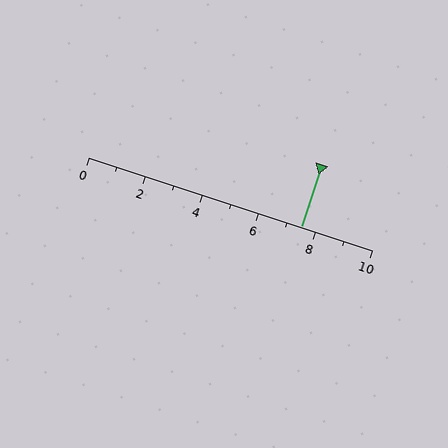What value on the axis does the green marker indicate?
The marker indicates approximately 7.5.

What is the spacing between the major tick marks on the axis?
The major ticks are spaced 2 apart.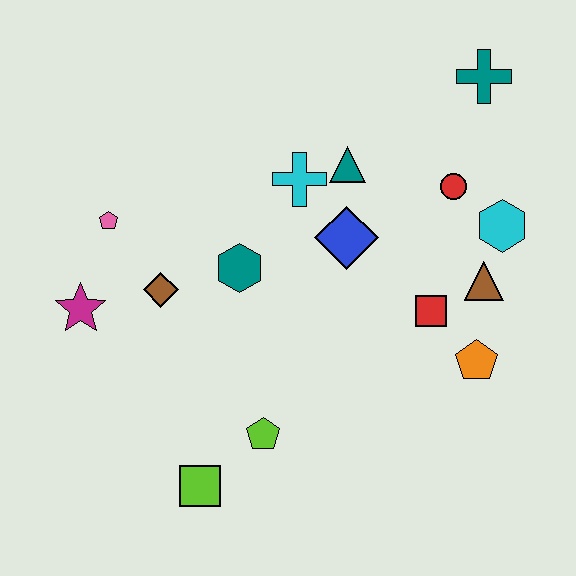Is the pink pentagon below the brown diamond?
No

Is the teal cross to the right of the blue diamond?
Yes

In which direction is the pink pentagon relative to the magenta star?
The pink pentagon is above the magenta star.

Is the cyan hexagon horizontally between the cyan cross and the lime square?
No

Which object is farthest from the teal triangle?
The lime square is farthest from the teal triangle.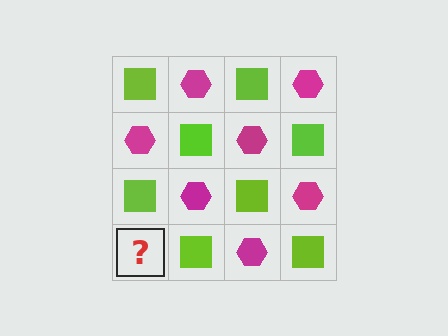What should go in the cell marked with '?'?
The missing cell should contain a magenta hexagon.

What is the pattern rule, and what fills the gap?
The rule is that it alternates lime square and magenta hexagon in a checkerboard pattern. The gap should be filled with a magenta hexagon.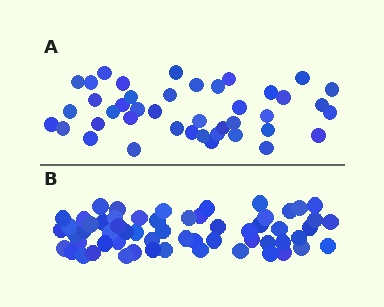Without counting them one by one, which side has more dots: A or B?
Region B (the bottom region) has more dots.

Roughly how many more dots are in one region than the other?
Region B has approximately 15 more dots than region A.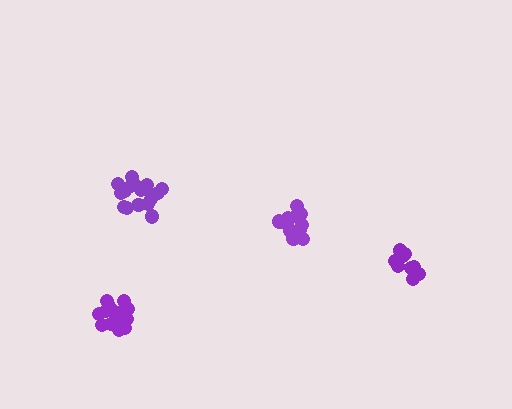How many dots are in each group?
Group 1: 17 dots, Group 2: 13 dots, Group 3: 17 dots, Group 4: 16 dots (63 total).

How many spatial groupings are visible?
There are 4 spatial groupings.